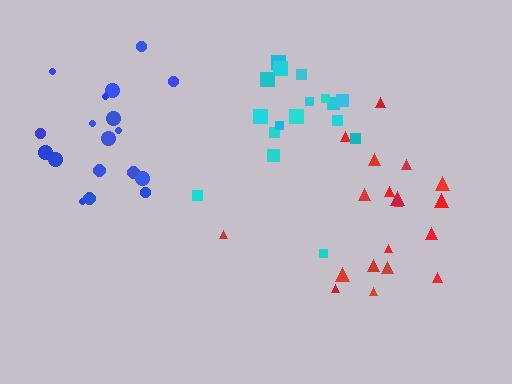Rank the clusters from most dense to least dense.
cyan, blue, red.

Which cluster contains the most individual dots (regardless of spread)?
Red (19).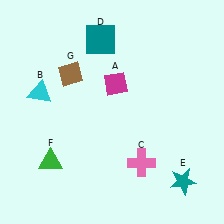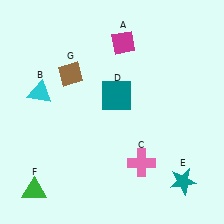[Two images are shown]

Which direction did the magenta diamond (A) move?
The magenta diamond (A) moved up.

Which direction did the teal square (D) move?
The teal square (D) moved down.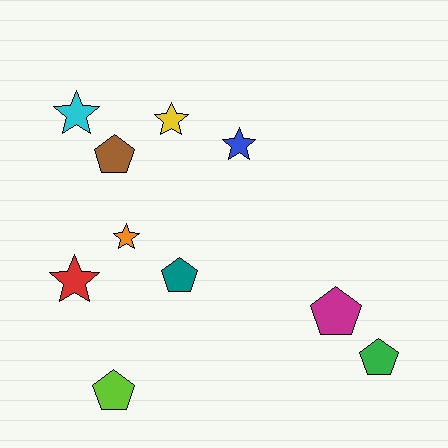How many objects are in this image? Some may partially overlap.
There are 10 objects.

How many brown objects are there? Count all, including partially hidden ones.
There is 1 brown object.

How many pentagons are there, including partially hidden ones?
There are 5 pentagons.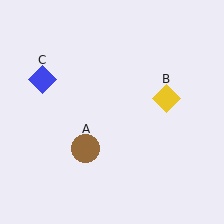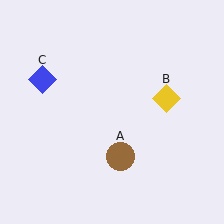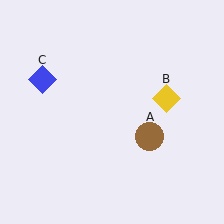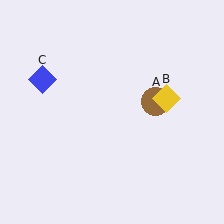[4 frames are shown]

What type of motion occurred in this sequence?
The brown circle (object A) rotated counterclockwise around the center of the scene.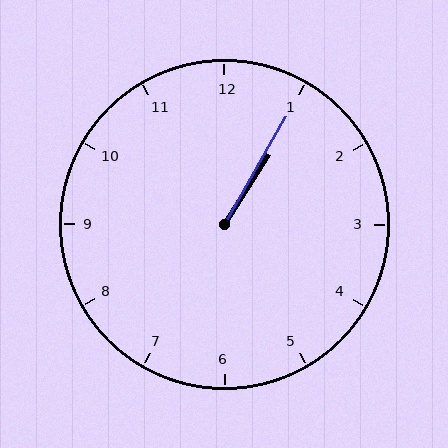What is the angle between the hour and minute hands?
Approximately 2 degrees.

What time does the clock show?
1:05.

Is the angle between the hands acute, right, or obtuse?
It is acute.